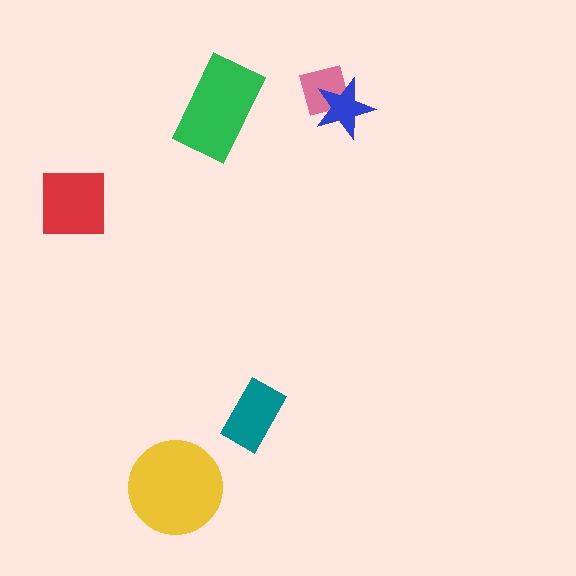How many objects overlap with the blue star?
1 object overlaps with the blue star.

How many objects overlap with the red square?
0 objects overlap with the red square.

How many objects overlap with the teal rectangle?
0 objects overlap with the teal rectangle.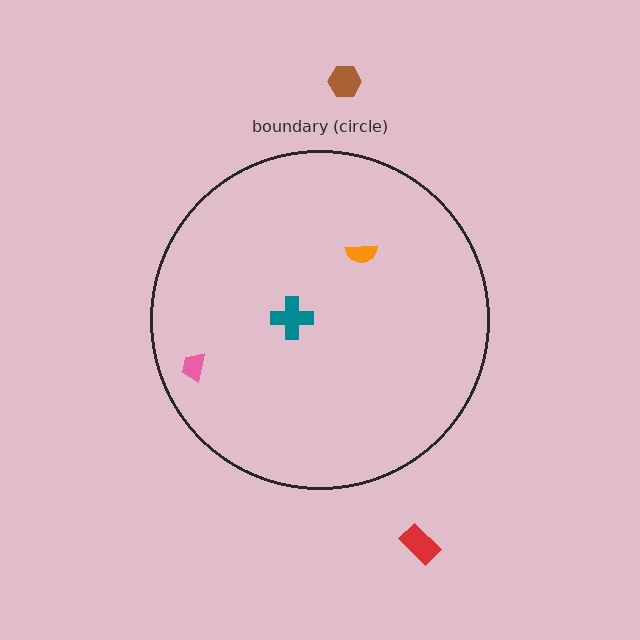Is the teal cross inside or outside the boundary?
Inside.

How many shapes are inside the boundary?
3 inside, 2 outside.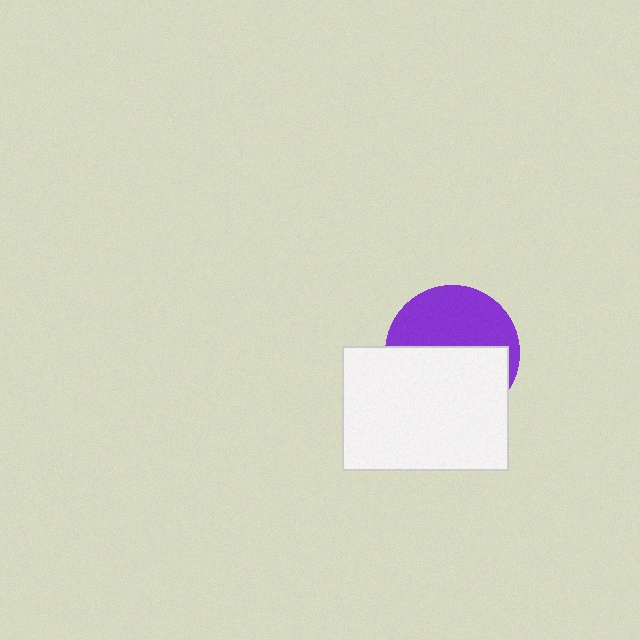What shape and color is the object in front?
The object in front is a white rectangle.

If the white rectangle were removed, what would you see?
You would see the complete purple circle.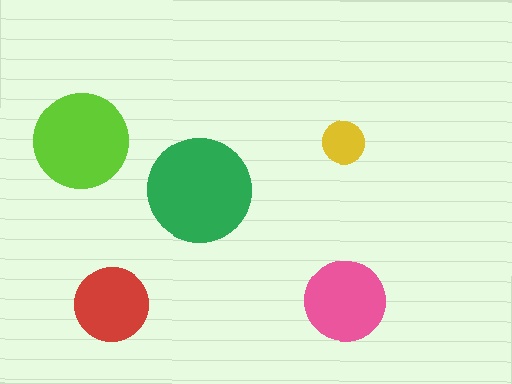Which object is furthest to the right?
The pink circle is rightmost.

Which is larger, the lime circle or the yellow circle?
The lime one.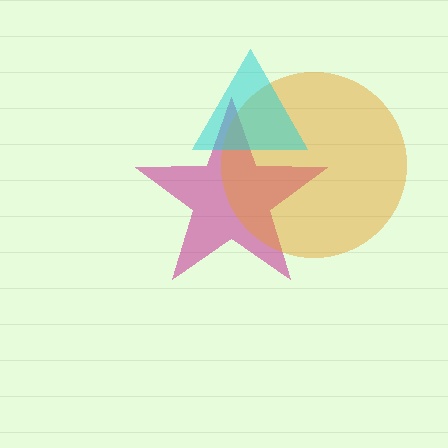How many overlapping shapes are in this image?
There are 3 overlapping shapes in the image.